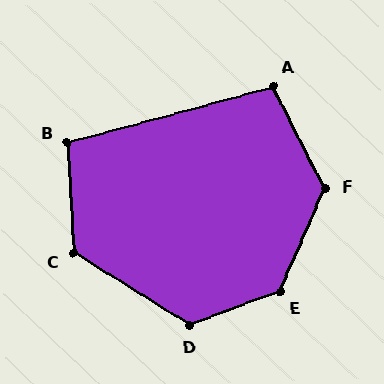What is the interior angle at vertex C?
Approximately 125 degrees (obtuse).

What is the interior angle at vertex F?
Approximately 130 degrees (obtuse).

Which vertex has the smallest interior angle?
A, at approximately 102 degrees.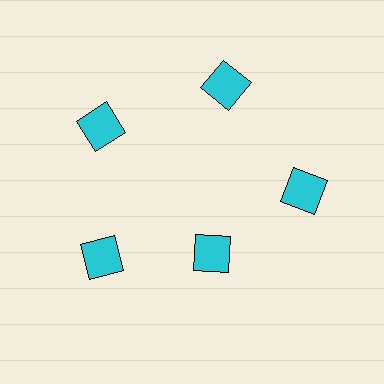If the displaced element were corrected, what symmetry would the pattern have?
It would have 5-fold rotational symmetry — the pattern would map onto itself every 72 degrees.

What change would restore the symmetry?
The symmetry would be restored by moving it outward, back onto the ring so that all 5 squares sit at equal angles and equal distance from the center.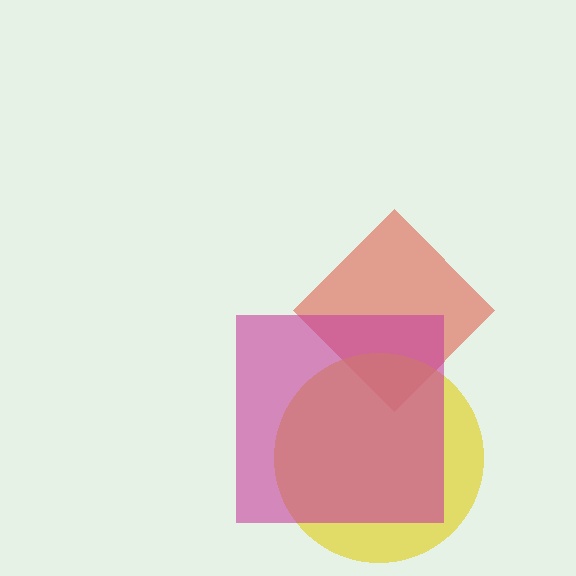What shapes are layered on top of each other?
The layered shapes are: a red diamond, a yellow circle, a magenta square.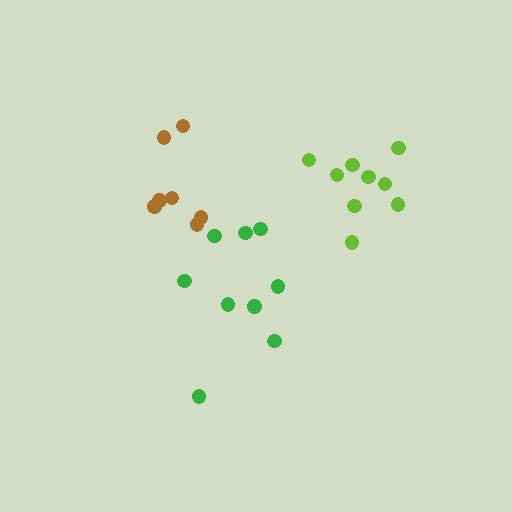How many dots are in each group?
Group 1: 7 dots, Group 2: 9 dots, Group 3: 9 dots (25 total).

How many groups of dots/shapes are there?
There are 3 groups.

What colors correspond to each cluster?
The clusters are colored: brown, lime, green.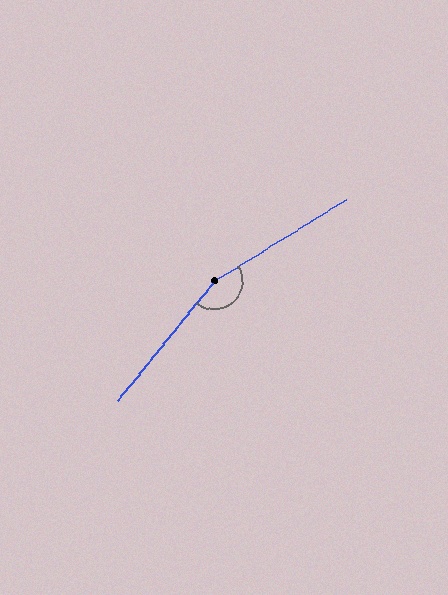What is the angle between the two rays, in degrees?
Approximately 161 degrees.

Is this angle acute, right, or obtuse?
It is obtuse.